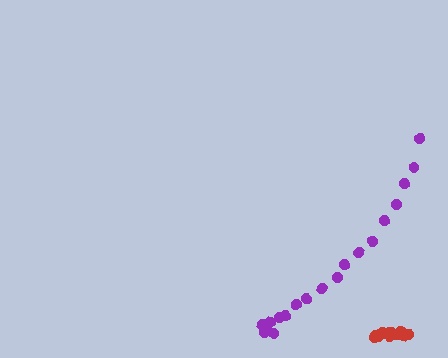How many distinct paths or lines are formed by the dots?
There are 2 distinct paths.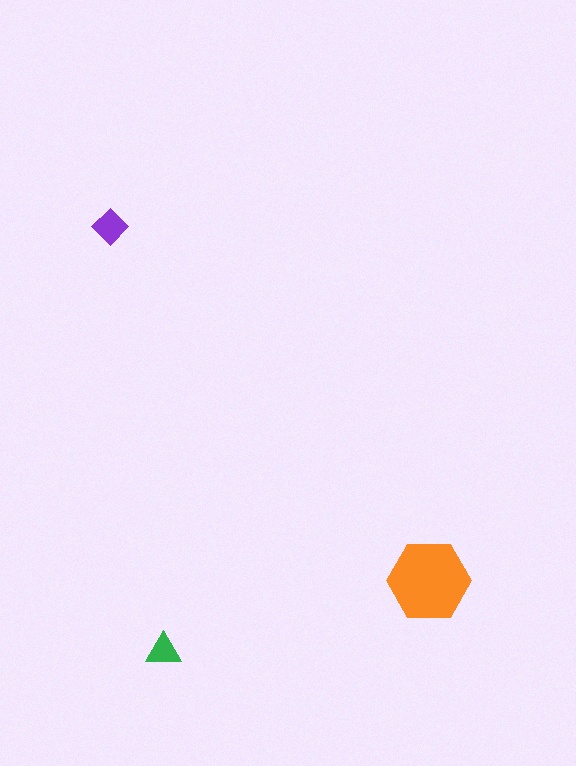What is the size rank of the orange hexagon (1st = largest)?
1st.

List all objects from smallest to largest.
The green triangle, the purple diamond, the orange hexagon.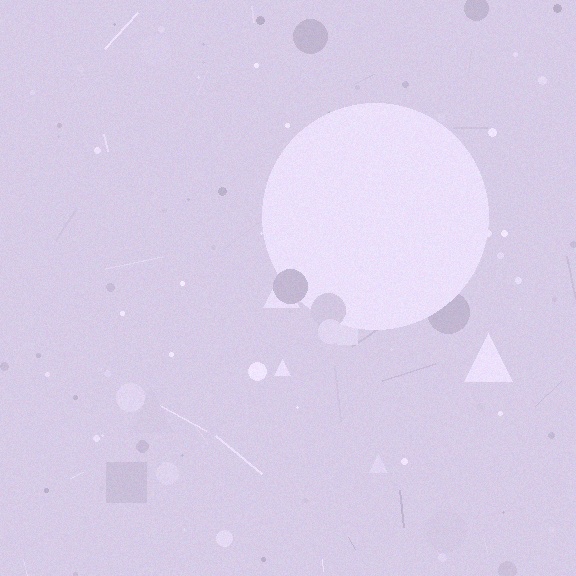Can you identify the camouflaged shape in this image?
The camouflaged shape is a circle.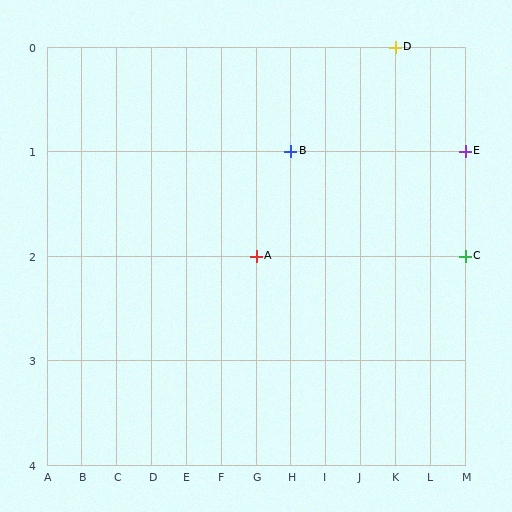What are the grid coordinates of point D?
Point D is at grid coordinates (K, 0).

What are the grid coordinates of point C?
Point C is at grid coordinates (M, 2).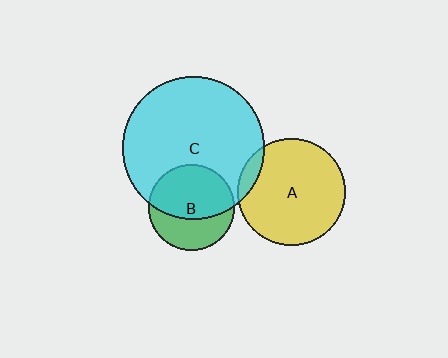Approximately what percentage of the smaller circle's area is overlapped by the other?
Approximately 10%.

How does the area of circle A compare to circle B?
Approximately 1.6 times.